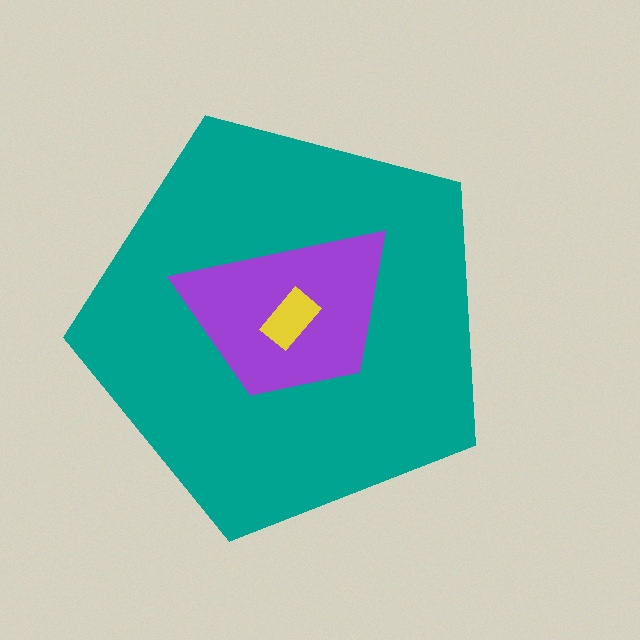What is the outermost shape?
The teal pentagon.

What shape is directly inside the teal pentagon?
The purple trapezoid.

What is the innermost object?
The yellow rectangle.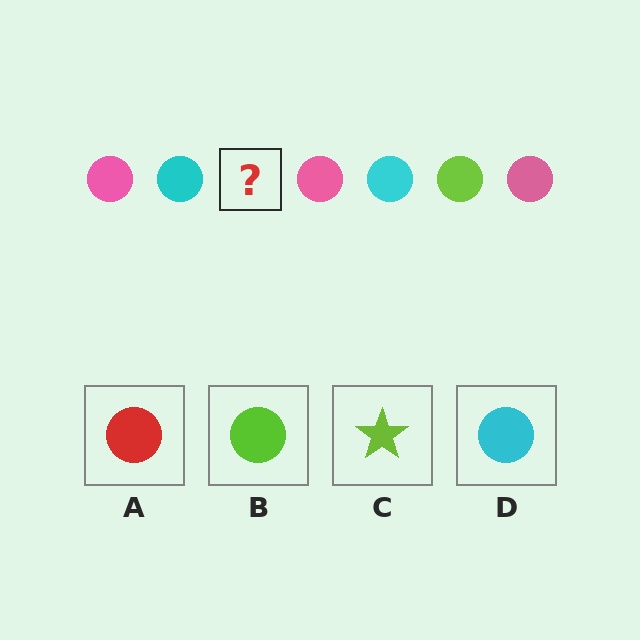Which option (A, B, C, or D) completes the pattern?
B.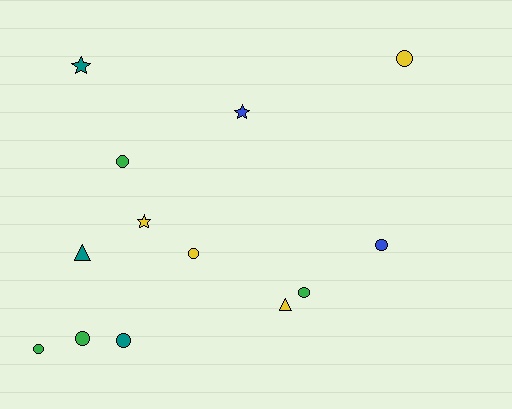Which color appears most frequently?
Yellow, with 4 objects.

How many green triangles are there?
There are no green triangles.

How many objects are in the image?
There are 13 objects.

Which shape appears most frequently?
Circle, with 8 objects.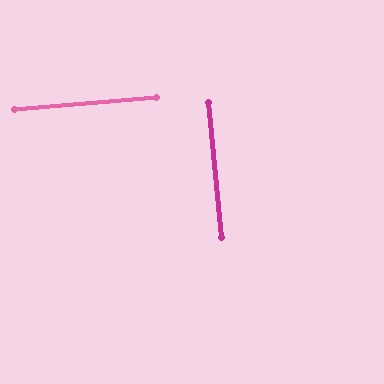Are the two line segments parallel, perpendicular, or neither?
Perpendicular — they meet at approximately 89°.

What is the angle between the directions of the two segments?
Approximately 89 degrees.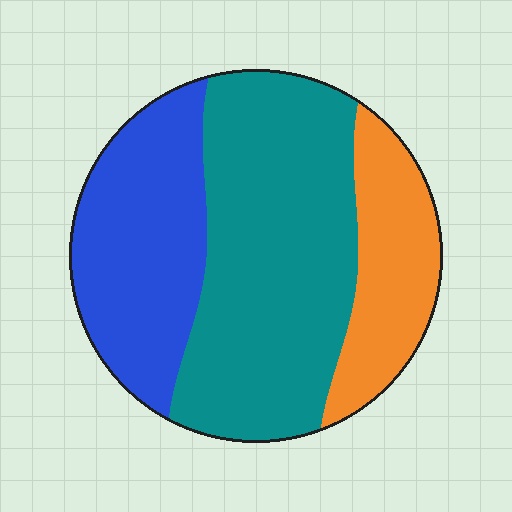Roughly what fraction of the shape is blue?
Blue covers around 30% of the shape.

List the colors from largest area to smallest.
From largest to smallest: teal, blue, orange.